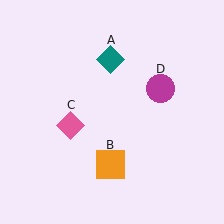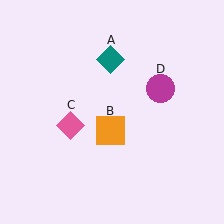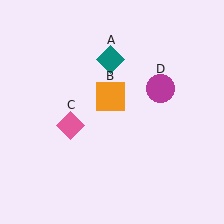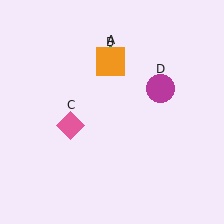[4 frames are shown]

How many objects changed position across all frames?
1 object changed position: orange square (object B).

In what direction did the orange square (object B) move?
The orange square (object B) moved up.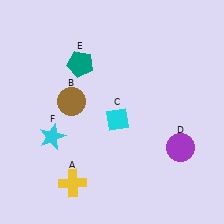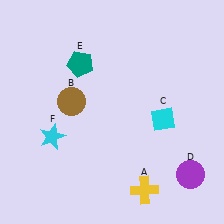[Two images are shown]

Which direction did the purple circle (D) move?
The purple circle (D) moved down.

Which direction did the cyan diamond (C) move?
The cyan diamond (C) moved right.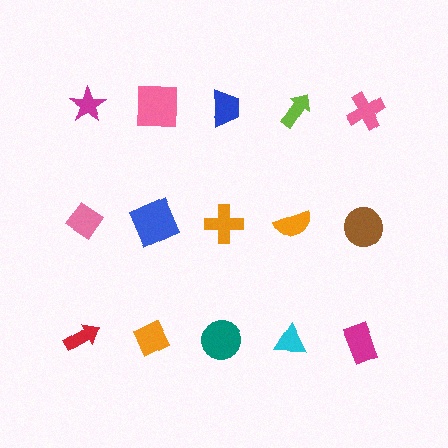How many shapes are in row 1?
5 shapes.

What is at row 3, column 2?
An orange diamond.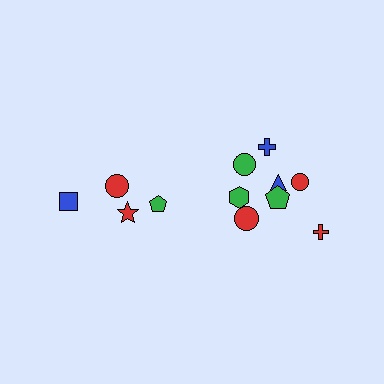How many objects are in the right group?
There are 8 objects.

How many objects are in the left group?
There are 4 objects.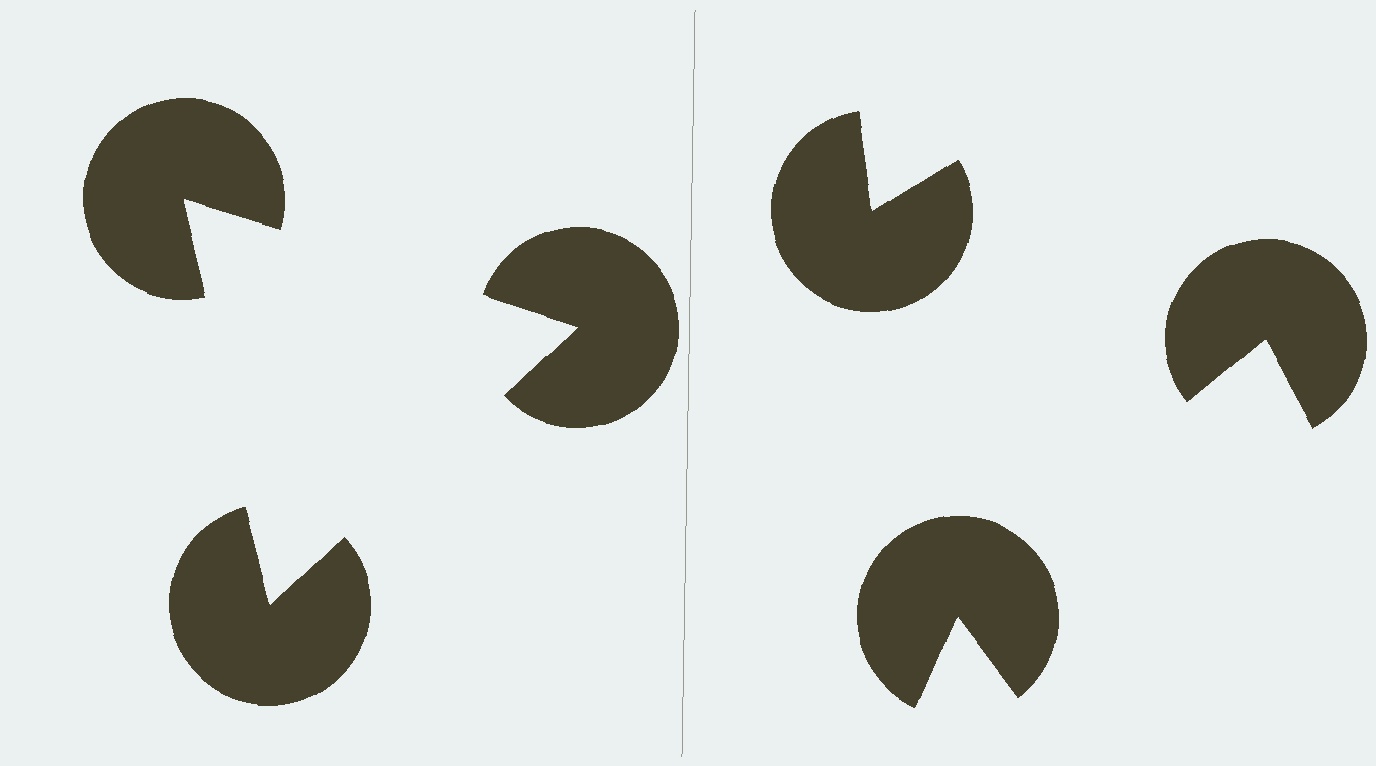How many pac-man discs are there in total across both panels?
6 — 3 on each side.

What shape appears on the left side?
An illusory triangle.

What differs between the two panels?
The pac-man discs are positioned identically on both sides; only the wedge orientations differ. On the left they align to a triangle; on the right they are misaligned.